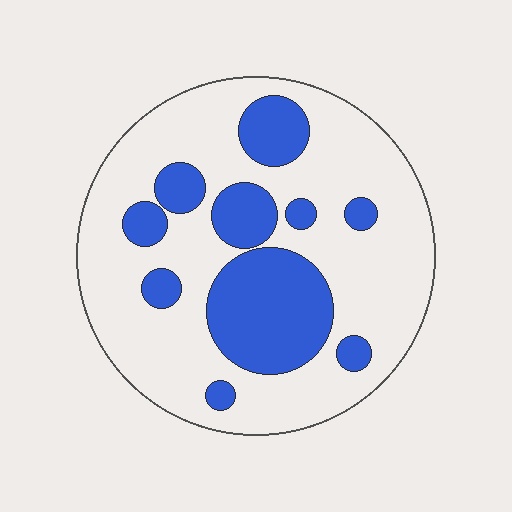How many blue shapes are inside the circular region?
10.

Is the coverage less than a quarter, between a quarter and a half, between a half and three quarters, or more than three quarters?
Between a quarter and a half.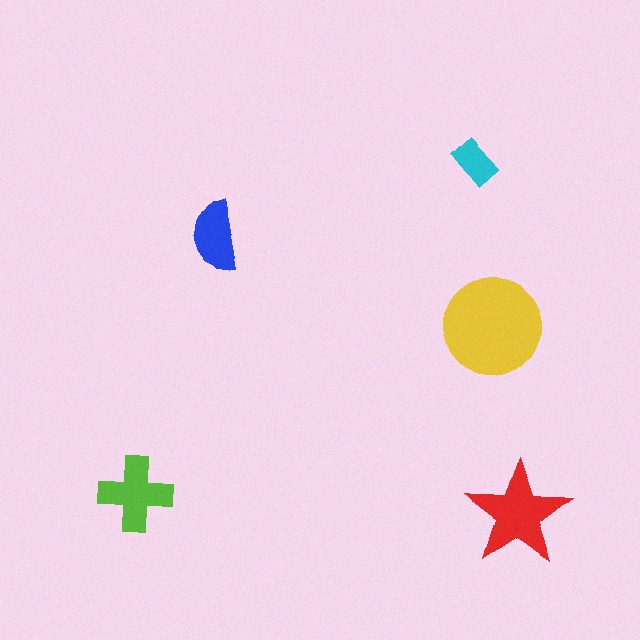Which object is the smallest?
The cyan rectangle.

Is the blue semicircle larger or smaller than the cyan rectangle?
Larger.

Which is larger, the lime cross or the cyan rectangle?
The lime cross.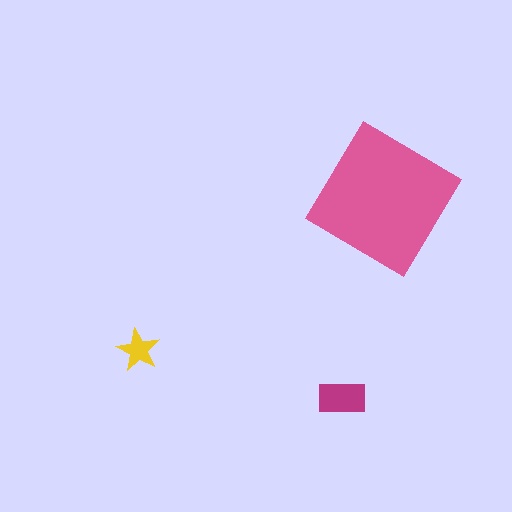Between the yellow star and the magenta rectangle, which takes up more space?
The magenta rectangle.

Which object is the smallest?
The yellow star.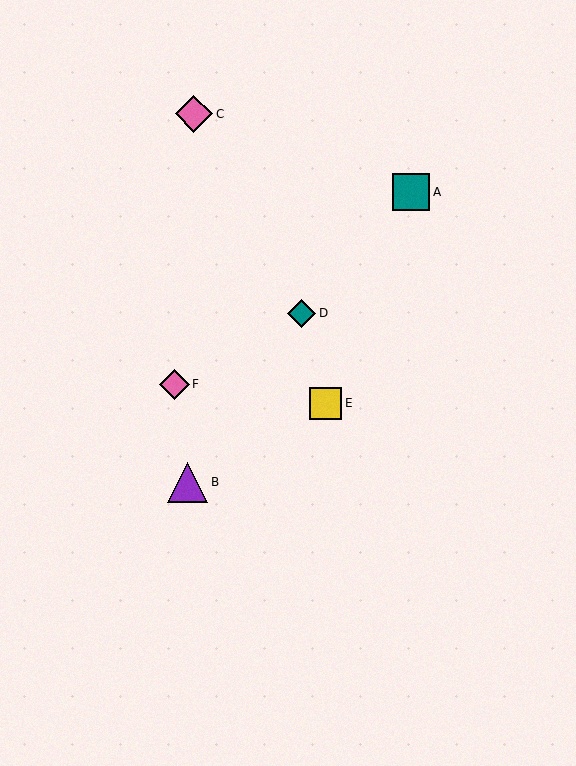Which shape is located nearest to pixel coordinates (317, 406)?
The yellow square (labeled E) at (325, 403) is nearest to that location.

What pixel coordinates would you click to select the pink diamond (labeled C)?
Click at (194, 114) to select the pink diamond C.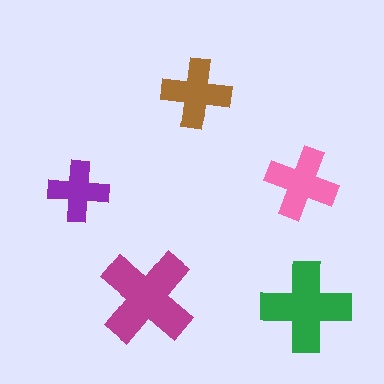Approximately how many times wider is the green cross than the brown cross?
About 1.5 times wider.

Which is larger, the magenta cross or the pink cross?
The magenta one.